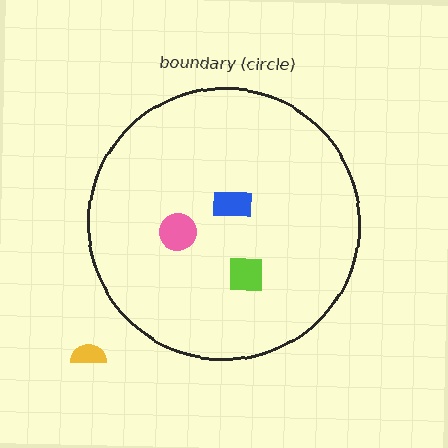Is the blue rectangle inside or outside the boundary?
Inside.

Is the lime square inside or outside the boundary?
Inside.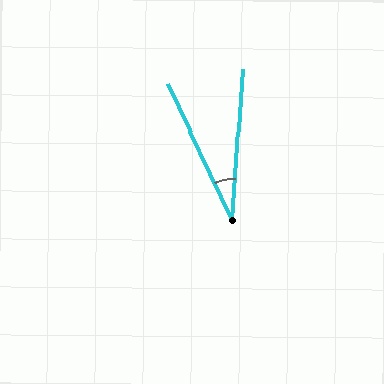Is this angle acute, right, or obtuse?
It is acute.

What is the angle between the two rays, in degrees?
Approximately 29 degrees.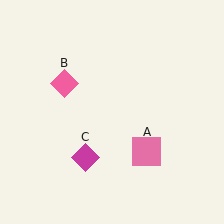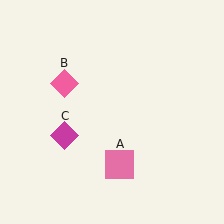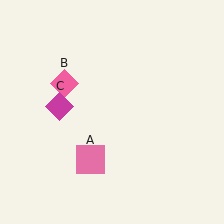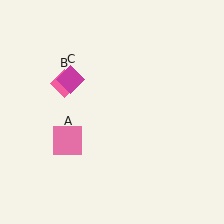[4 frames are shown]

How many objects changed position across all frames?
2 objects changed position: pink square (object A), magenta diamond (object C).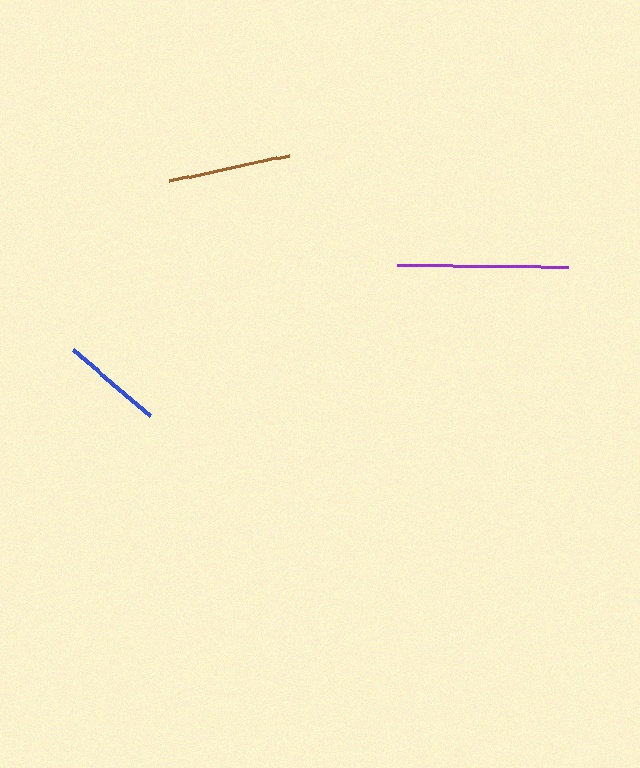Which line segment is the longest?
The purple line is the longest at approximately 171 pixels.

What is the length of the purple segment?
The purple segment is approximately 171 pixels long.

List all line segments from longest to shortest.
From longest to shortest: purple, brown, blue.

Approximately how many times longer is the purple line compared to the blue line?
The purple line is approximately 1.7 times the length of the blue line.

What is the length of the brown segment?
The brown segment is approximately 122 pixels long.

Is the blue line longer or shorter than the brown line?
The brown line is longer than the blue line.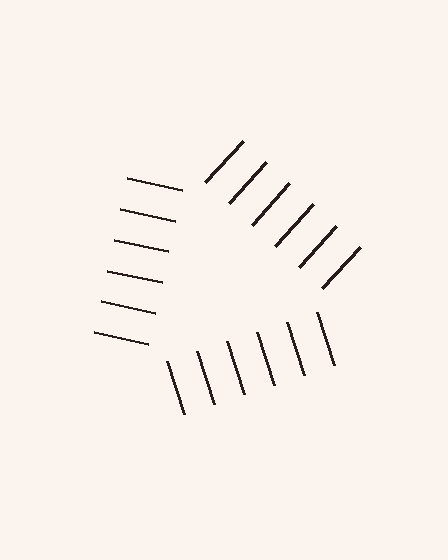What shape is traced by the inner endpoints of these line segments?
An illusory triangle — the line segments terminate on its edges but no continuous stroke is drawn.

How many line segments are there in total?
18 — 6 along each of the 3 edges.